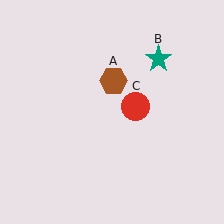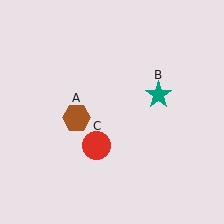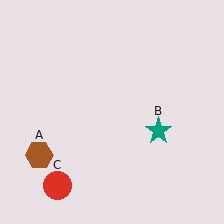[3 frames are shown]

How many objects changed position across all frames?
3 objects changed position: brown hexagon (object A), teal star (object B), red circle (object C).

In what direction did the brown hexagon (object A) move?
The brown hexagon (object A) moved down and to the left.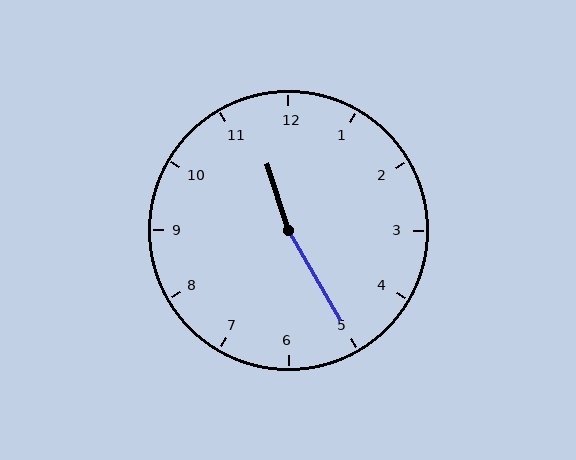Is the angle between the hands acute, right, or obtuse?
It is obtuse.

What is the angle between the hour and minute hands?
Approximately 168 degrees.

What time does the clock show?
11:25.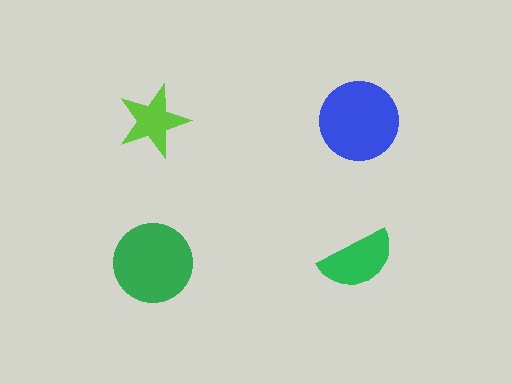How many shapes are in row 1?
2 shapes.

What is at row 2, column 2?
A green semicircle.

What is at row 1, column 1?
A lime star.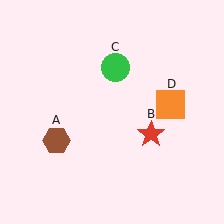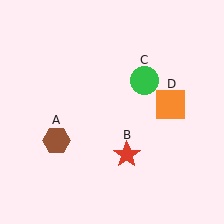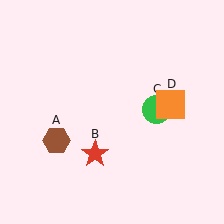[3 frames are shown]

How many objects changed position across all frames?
2 objects changed position: red star (object B), green circle (object C).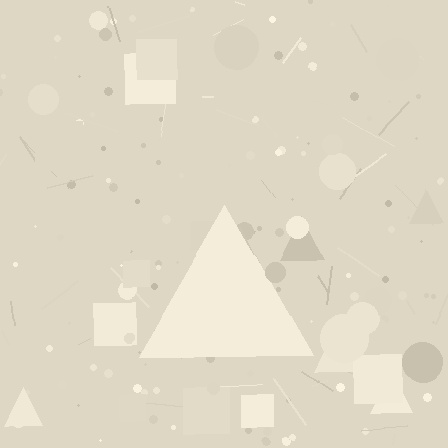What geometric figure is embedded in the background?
A triangle is embedded in the background.